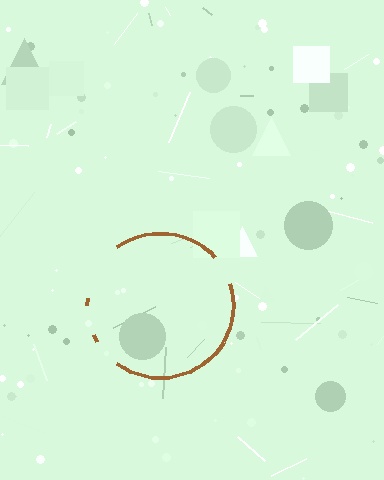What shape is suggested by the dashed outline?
The dashed outline suggests a circle.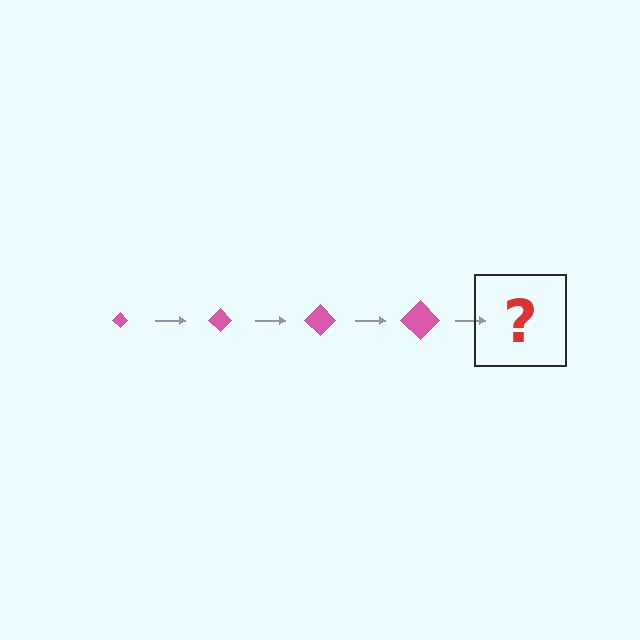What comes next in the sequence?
The next element should be a pink diamond, larger than the previous one.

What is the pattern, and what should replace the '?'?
The pattern is that the diamond gets progressively larger each step. The '?' should be a pink diamond, larger than the previous one.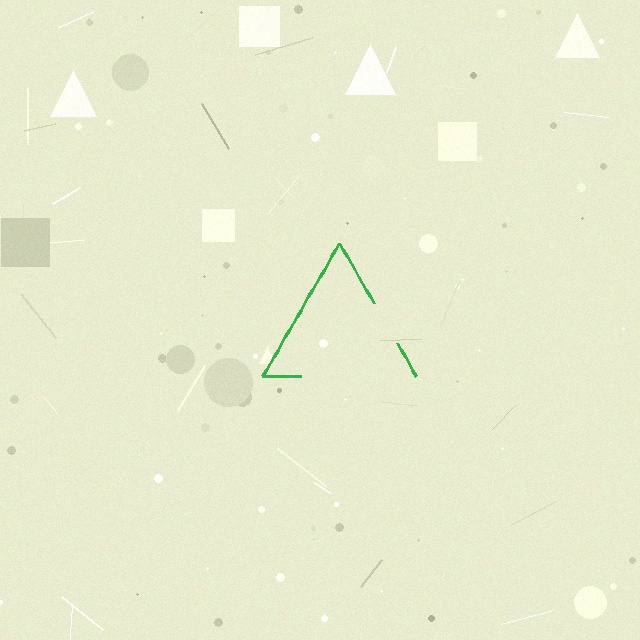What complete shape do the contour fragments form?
The contour fragments form a triangle.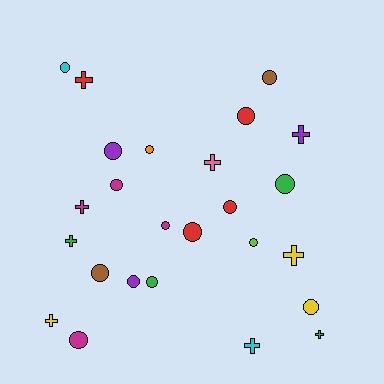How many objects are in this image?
There are 25 objects.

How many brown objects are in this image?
There are 2 brown objects.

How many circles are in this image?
There are 16 circles.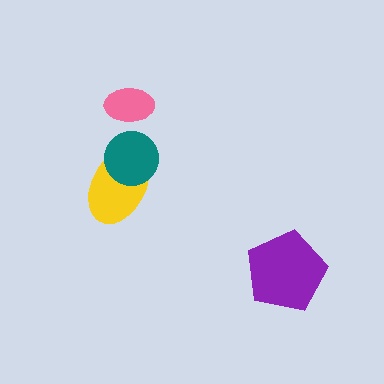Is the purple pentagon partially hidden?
No, no other shape covers it.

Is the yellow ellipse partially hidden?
Yes, it is partially covered by another shape.